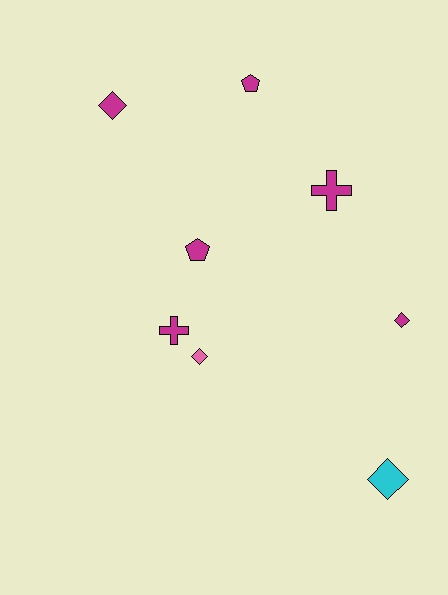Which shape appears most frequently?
Diamond, with 4 objects.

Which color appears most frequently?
Magenta, with 6 objects.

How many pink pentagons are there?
There are no pink pentagons.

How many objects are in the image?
There are 8 objects.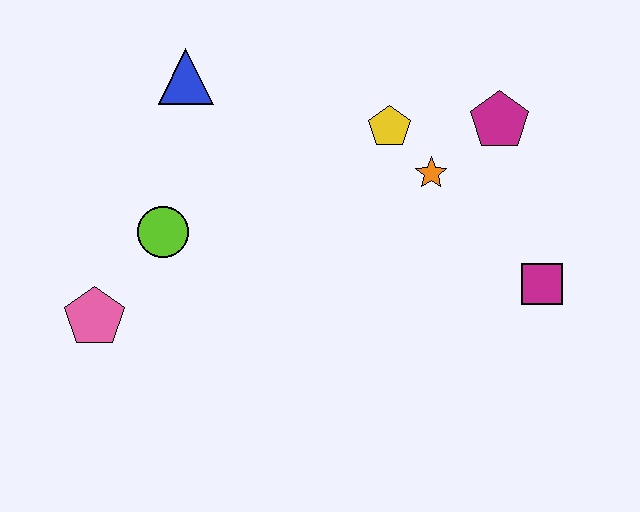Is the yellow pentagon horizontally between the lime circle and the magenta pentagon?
Yes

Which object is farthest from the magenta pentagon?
The pink pentagon is farthest from the magenta pentagon.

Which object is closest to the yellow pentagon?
The orange star is closest to the yellow pentagon.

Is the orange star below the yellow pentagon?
Yes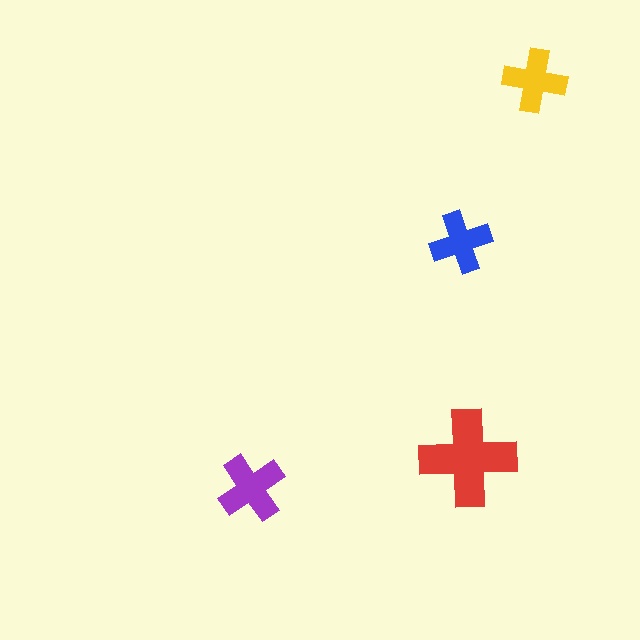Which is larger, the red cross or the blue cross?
The red one.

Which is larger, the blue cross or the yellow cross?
The yellow one.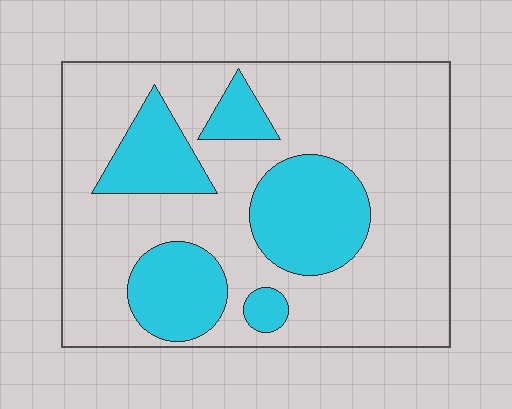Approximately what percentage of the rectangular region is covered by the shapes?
Approximately 30%.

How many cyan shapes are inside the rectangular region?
5.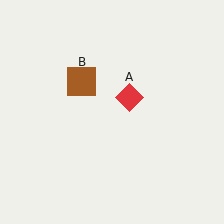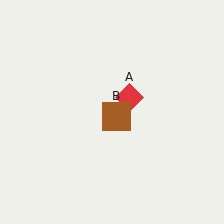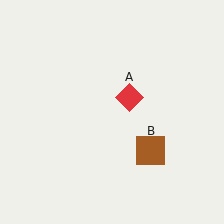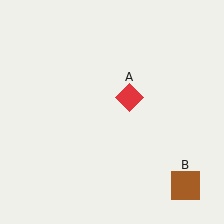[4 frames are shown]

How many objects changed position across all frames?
1 object changed position: brown square (object B).